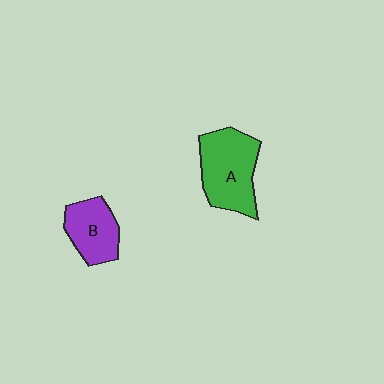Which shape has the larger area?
Shape A (green).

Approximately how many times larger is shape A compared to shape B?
Approximately 1.5 times.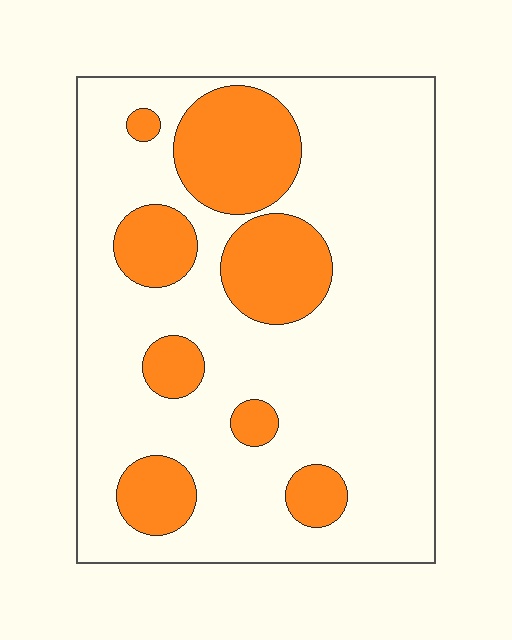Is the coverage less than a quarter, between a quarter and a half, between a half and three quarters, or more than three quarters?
Less than a quarter.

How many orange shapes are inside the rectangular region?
8.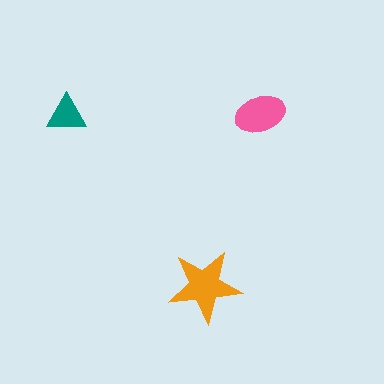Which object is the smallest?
The teal triangle.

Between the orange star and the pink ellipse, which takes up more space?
The orange star.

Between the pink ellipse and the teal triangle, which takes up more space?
The pink ellipse.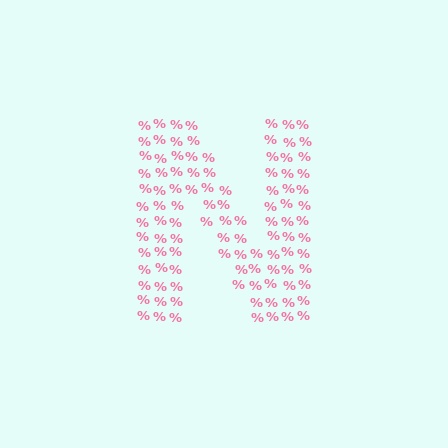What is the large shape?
The large shape is the letter N.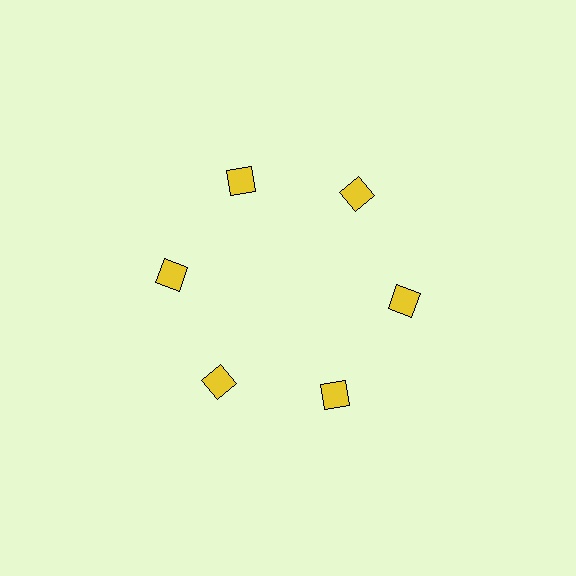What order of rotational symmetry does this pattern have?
This pattern has 6-fold rotational symmetry.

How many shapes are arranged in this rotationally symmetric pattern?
There are 6 shapes, arranged in 6 groups of 1.